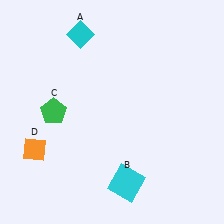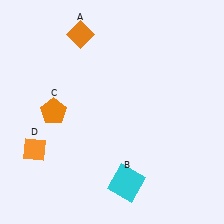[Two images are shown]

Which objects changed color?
A changed from cyan to orange. C changed from green to orange.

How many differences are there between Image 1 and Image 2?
There are 2 differences between the two images.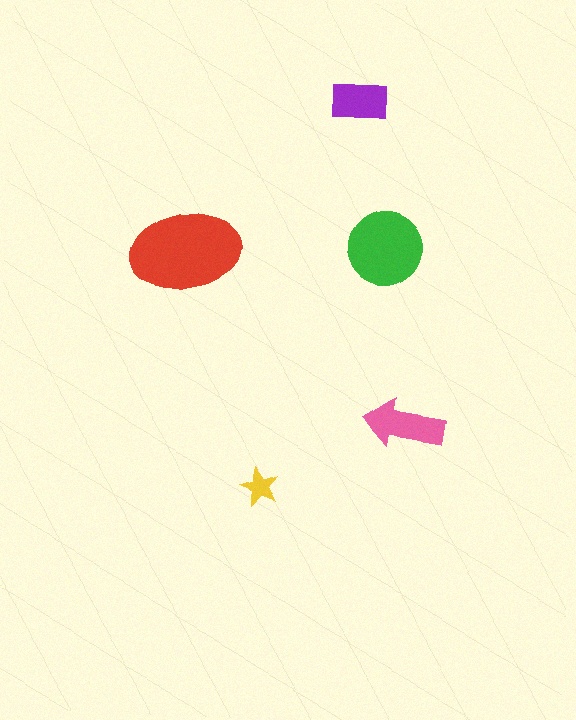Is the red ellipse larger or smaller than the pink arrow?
Larger.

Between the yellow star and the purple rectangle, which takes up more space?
The purple rectangle.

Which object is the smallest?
The yellow star.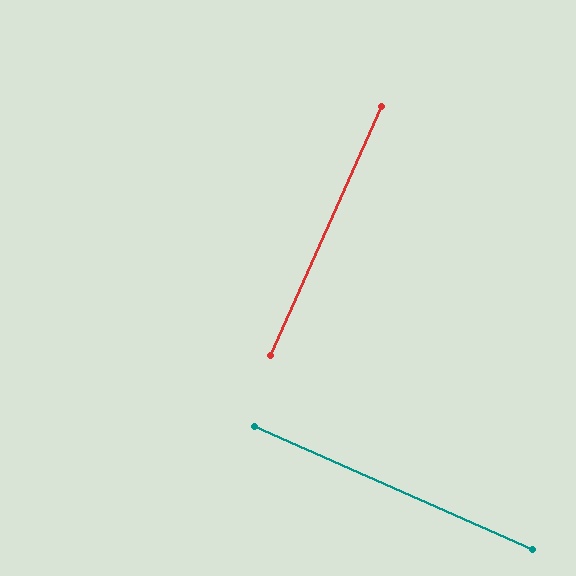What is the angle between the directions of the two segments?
Approximately 90 degrees.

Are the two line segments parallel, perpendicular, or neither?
Perpendicular — they meet at approximately 90°.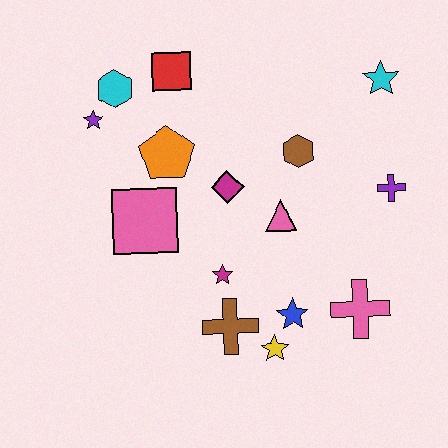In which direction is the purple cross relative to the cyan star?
The purple cross is below the cyan star.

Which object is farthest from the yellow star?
The cyan hexagon is farthest from the yellow star.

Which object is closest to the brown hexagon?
The pink triangle is closest to the brown hexagon.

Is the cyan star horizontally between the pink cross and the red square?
No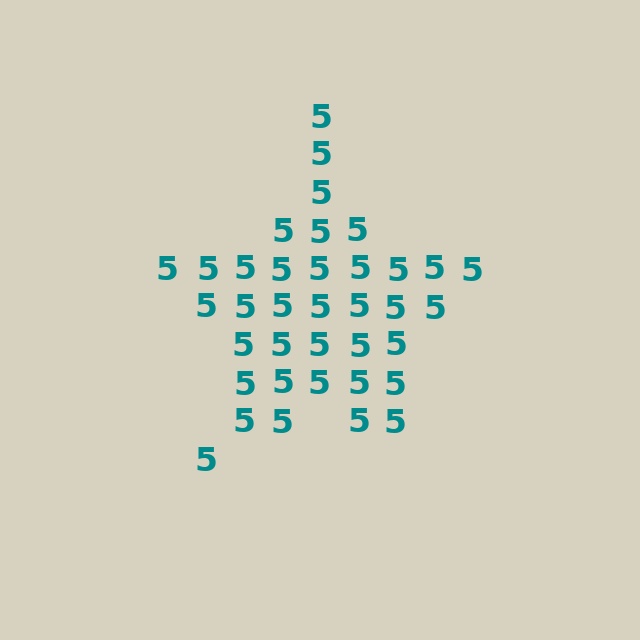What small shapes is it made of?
It is made of small digit 5's.